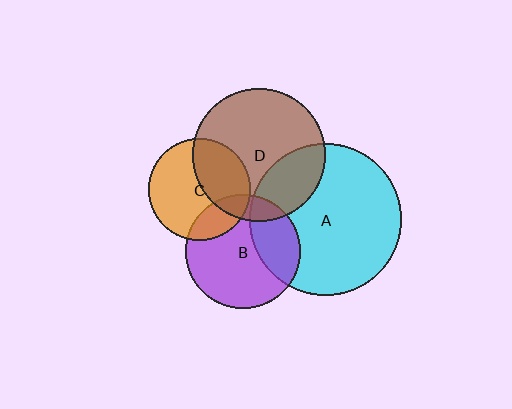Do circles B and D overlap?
Yes.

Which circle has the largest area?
Circle A (cyan).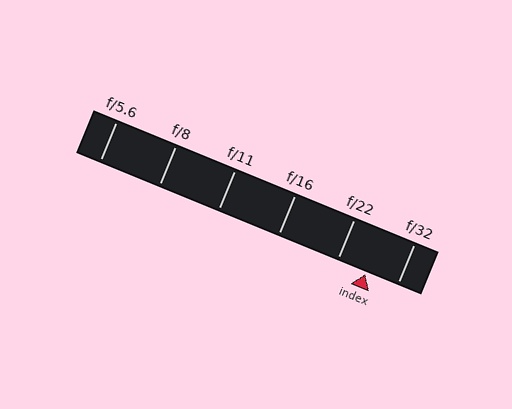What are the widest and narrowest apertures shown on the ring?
The widest aperture shown is f/5.6 and the narrowest is f/32.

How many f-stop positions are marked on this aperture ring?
There are 6 f-stop positions marked.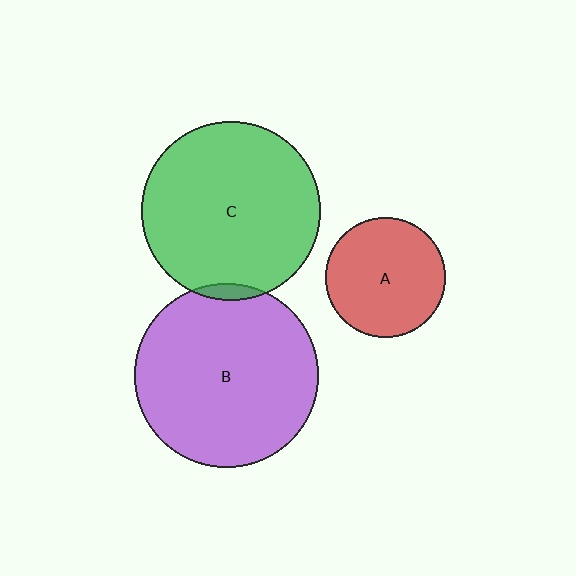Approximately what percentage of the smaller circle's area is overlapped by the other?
Approximately 5%.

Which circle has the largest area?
Circle B (purple).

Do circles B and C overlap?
Yes.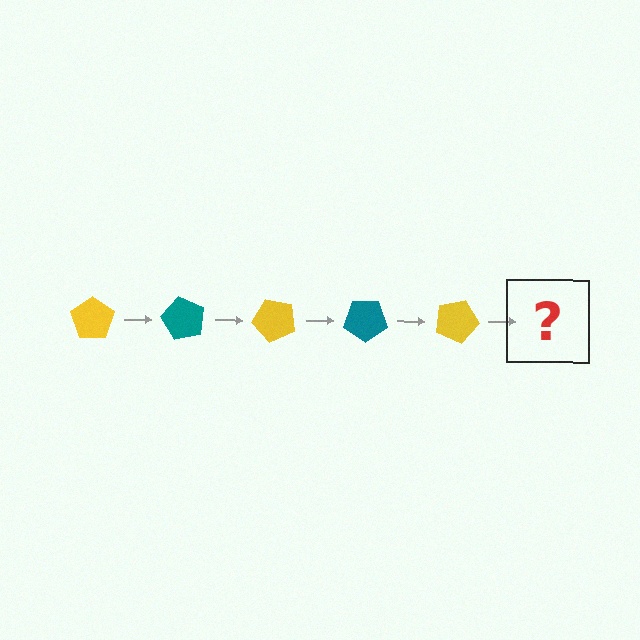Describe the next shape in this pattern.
It should be a teal pentagon, rotated 300 degrees from the start.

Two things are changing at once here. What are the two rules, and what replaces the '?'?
The two rules are that it rotates 60 degrees each step and the color cycles through yellow and teal. The '?' should be a teal pentagon, rotated 300 degrees from the start.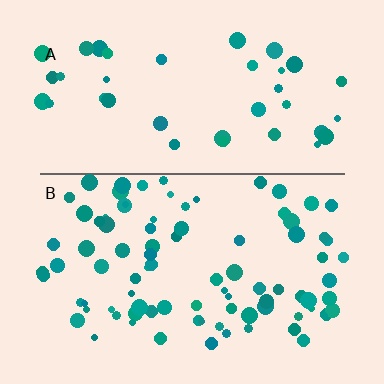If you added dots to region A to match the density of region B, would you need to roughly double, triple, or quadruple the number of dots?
Approximately double.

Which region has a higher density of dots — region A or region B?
B (the bottom).